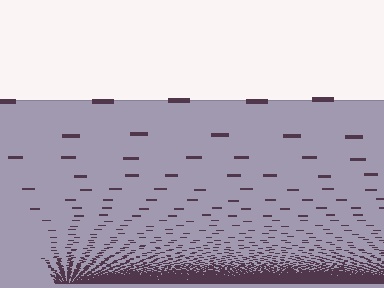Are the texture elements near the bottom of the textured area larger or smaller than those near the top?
Smaller. The gradient is inverted — elements near the bottom are smaller and denser.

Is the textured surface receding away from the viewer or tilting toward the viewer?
The surface appears to tilt toward the viewer. Texture elements get larger and sparser toward the top.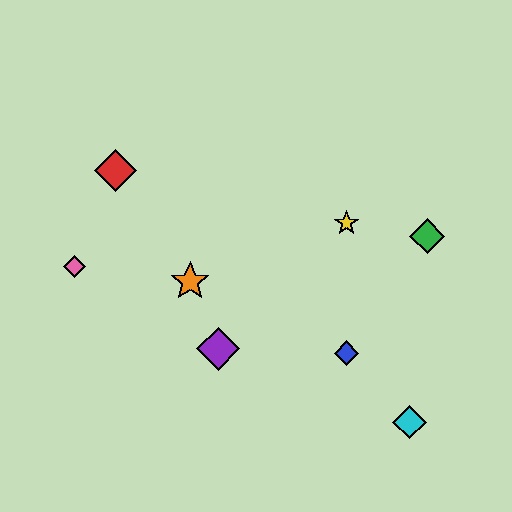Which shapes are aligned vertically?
The blue diamond, the yellow star are aligned vertically.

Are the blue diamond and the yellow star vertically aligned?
Yes, both are at x≈346.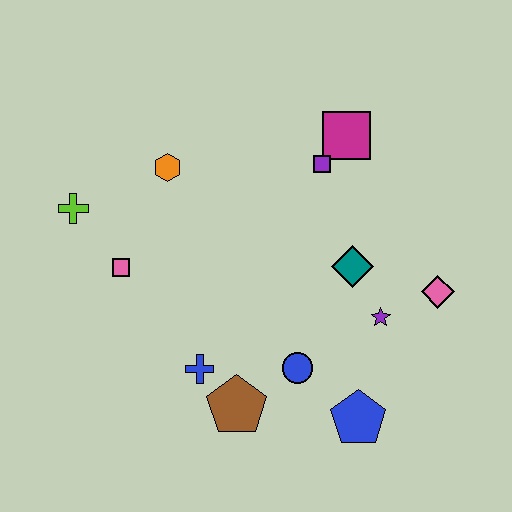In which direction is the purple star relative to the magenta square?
The purple star is below the magenta square.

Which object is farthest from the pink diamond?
The lime cross is farthest from the pink diamond.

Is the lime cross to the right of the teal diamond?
No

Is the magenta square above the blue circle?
Yes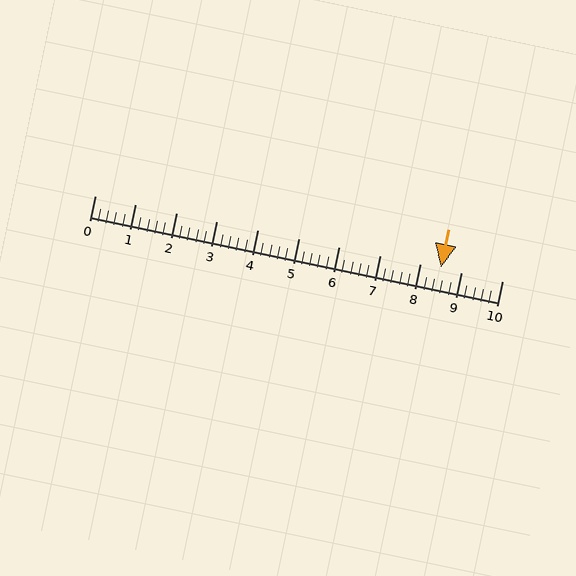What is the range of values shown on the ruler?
The ruler shows values from 0 to 10.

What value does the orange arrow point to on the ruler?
The orange arrow points to approximately 8.5.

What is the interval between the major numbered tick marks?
The major tick marks are spaced 1 units apart.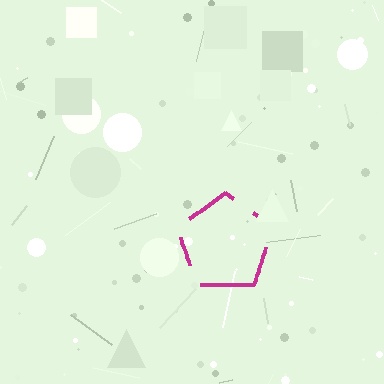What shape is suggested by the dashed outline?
The dashed outline suggests a pentagon.